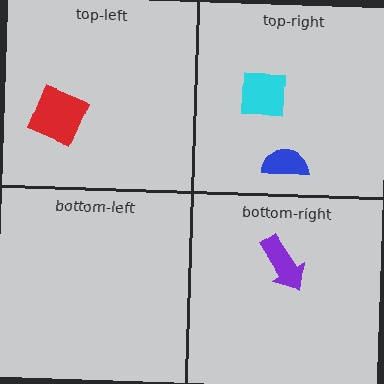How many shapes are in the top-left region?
1.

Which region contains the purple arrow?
The bottom-right region.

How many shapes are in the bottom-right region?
1.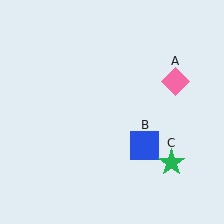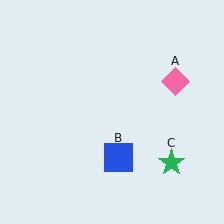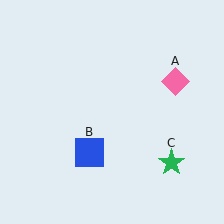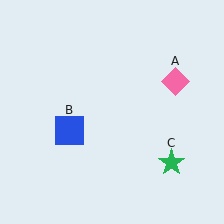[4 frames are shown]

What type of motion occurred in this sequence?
The blue square (object B) rotated clockwise around the center of the scene.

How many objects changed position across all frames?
1 object changed position: blue square (object B).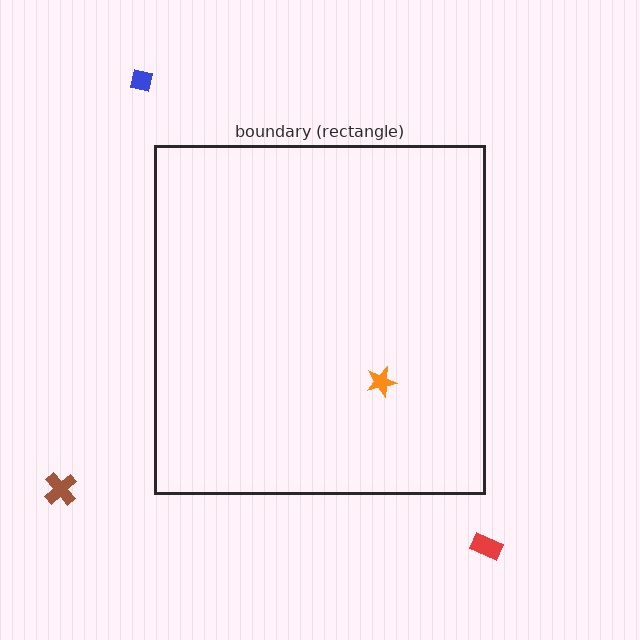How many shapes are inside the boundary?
1 inside, 3 outside.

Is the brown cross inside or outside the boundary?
Outside.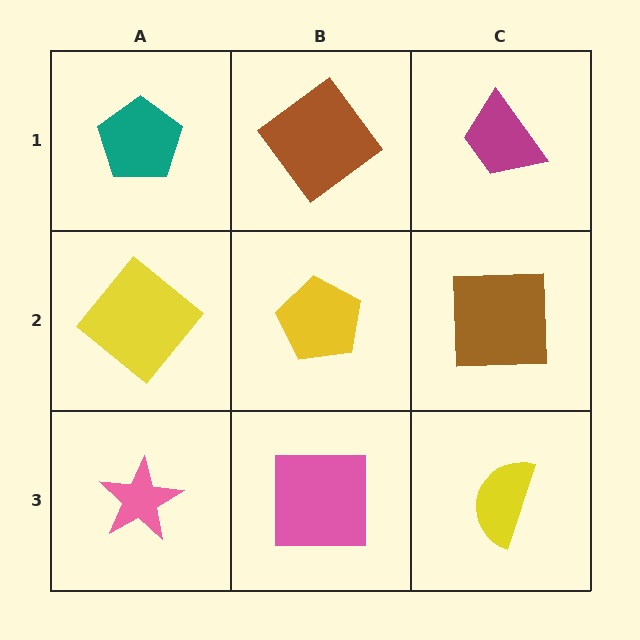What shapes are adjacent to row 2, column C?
A magenta trapezoid (row 1, column C), a yellow semicircle (row 3, column C), a yellow pentagon (row 2, column B).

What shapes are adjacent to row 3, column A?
A yellow diamond (row 2, column A), a pink square (row 3, column B).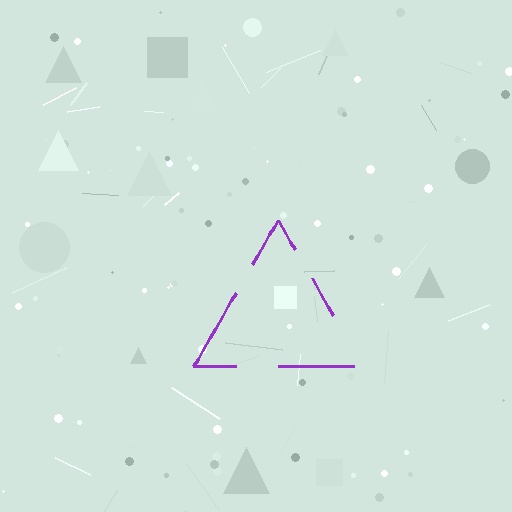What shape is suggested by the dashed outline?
The dashed outline suggests a triangle.